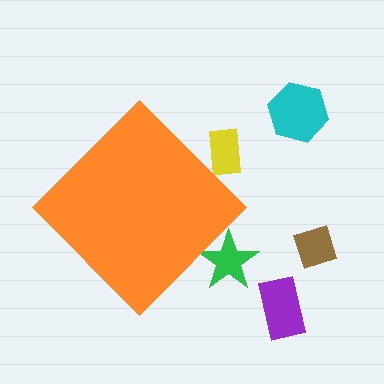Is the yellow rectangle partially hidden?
Yes, the yellow rectangle is partially hidden behind the orange diamond.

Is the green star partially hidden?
Yes, the green star is partially hidden behind the orange diamond.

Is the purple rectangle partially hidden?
No, the purple rectangle is fully visible.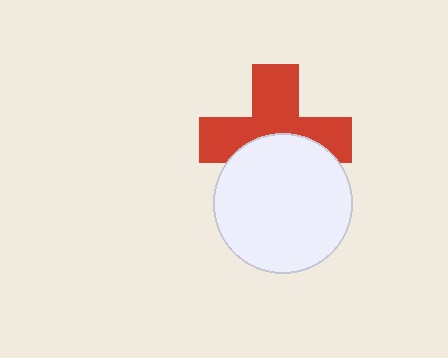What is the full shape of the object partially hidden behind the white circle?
The partially hidden object is a red cross.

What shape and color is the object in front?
The object in front is a white circle.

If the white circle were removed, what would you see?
You would see the complete red cross.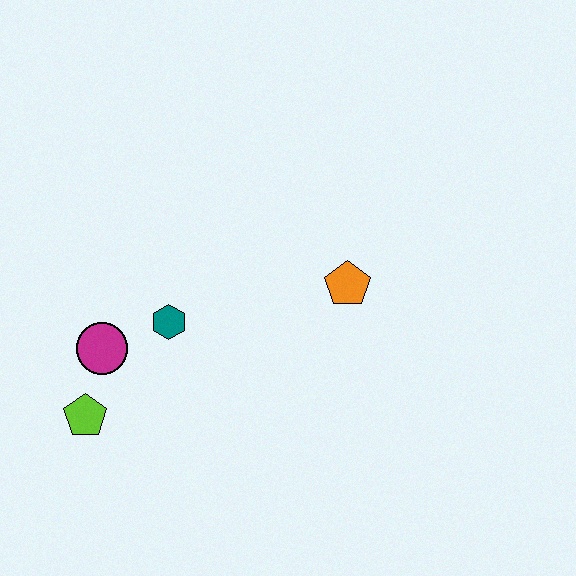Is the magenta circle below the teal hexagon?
Yes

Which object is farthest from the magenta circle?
The orange pentagon is farthest from the magenta circle.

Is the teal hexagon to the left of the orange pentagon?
Yes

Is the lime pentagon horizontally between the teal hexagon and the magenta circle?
No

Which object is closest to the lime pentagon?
The magenta circle is closest to the lime pentagon.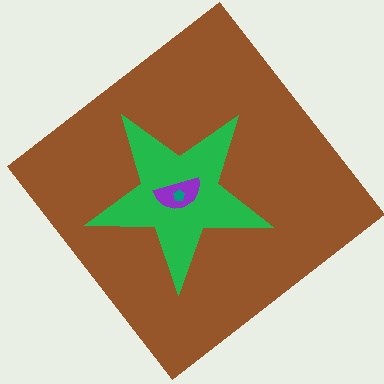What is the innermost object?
The teal pentagon.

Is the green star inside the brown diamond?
Yes.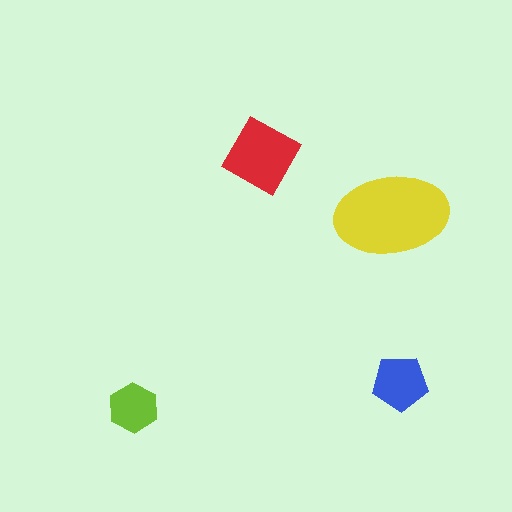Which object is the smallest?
The lime hexagon.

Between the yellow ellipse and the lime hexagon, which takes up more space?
The yellow ellipse.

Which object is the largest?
The yellow ellipse.